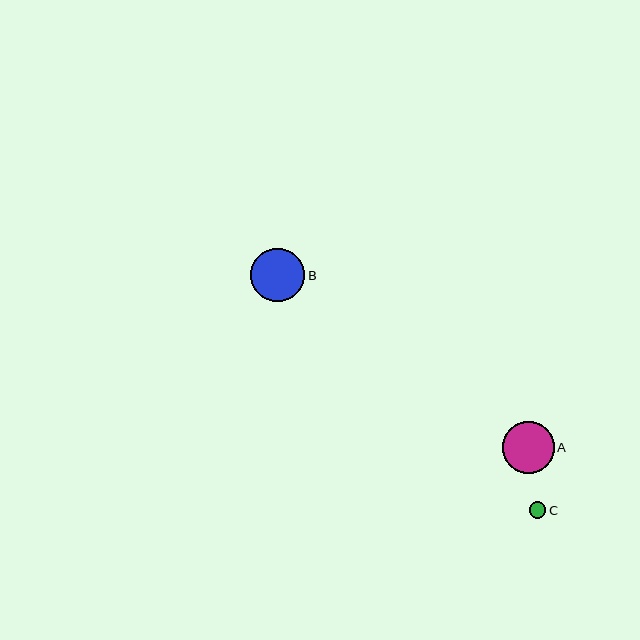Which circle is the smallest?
Circle C is the smallest with a size of approximately 17 pixels.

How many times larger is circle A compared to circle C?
Circle A is approximately 3.1 times the size of circle C.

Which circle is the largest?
Circle B is the largest with a size of approximately 54 pixels.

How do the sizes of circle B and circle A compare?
Circle B and circle A are approximately the same size.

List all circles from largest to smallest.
From largest to smallest: B, A, C.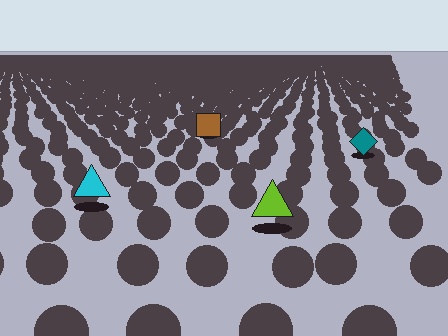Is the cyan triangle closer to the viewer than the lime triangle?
No. The lime triangle is closer — you can tell from the texture gradient: the ground texture is coarser near it.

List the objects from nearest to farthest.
From nearest to farthest: the lime triangle, the cyan triangle, the teal diamond, the brown square.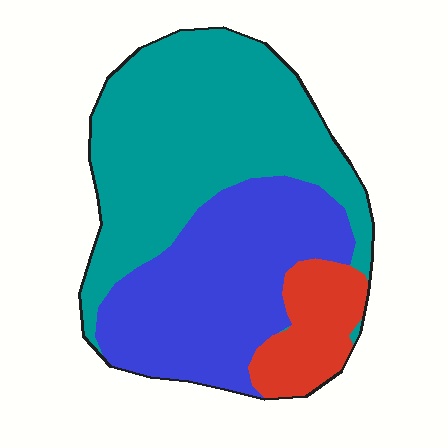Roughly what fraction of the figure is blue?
Blue covers roughly 40% of the figure.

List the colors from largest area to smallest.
From largest to smallest: teal, blue, red.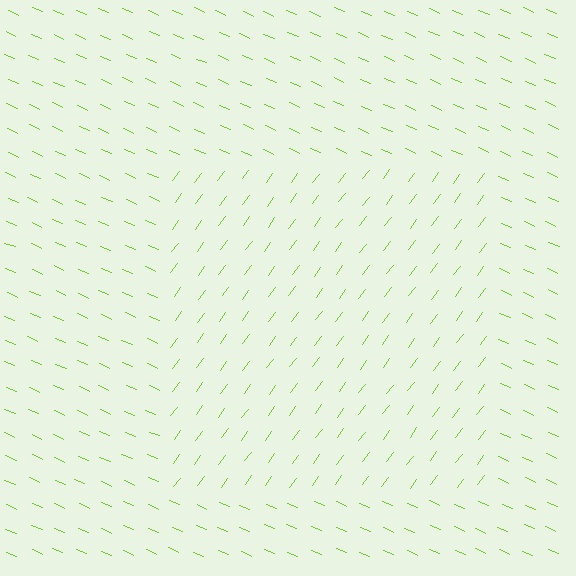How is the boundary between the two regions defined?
The boundary is defined purely by a change in line orientation (approximately 77 degrees difference). All lines are the same color and thickness.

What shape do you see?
I see a rectangle.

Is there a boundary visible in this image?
Yes, there is a texture boundary formed by a change in line orientation.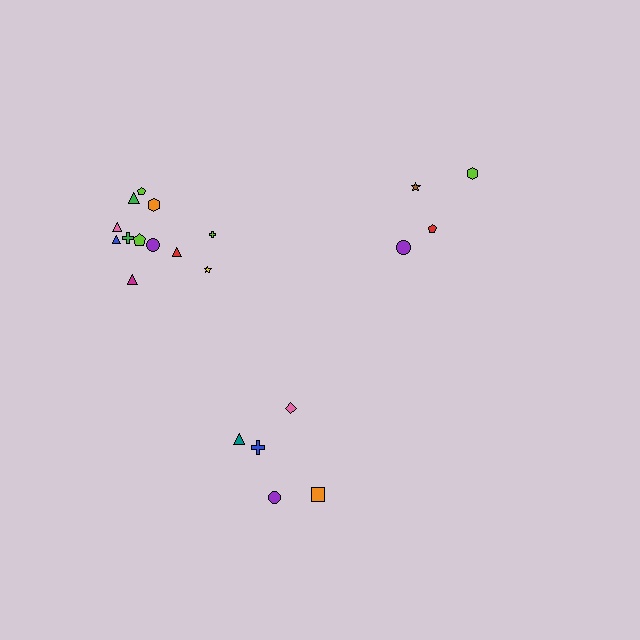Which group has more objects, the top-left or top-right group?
The top-left group.